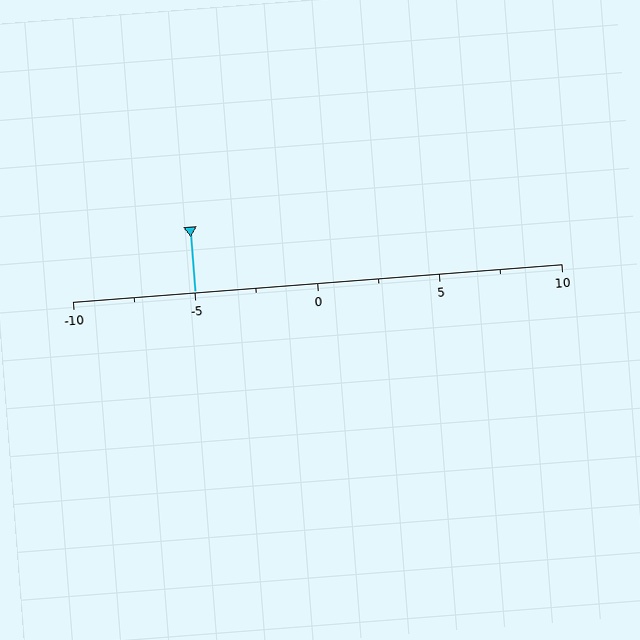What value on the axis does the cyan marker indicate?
The marker indicates approximately -5.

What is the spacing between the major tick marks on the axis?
The major ticks are spaced 5 apart.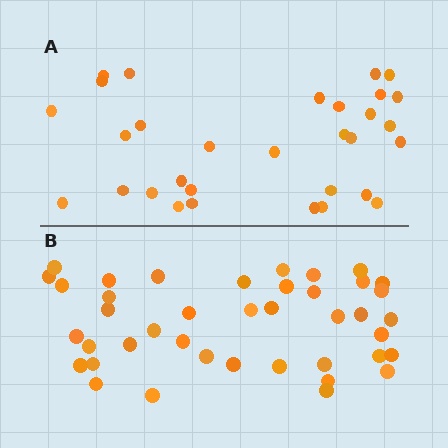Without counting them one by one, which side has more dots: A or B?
Region B (the bottom region) has more dots.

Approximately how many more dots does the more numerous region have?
Region B has roughly 10 or so more dots than region A.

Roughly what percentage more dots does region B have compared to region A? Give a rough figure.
About 30% more.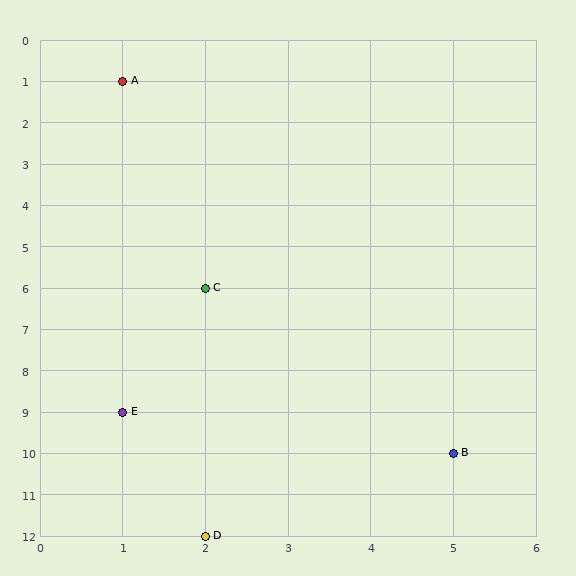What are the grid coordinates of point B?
Point B is at grid coordinates (5, 10).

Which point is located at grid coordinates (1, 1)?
Point A is at (1, 1).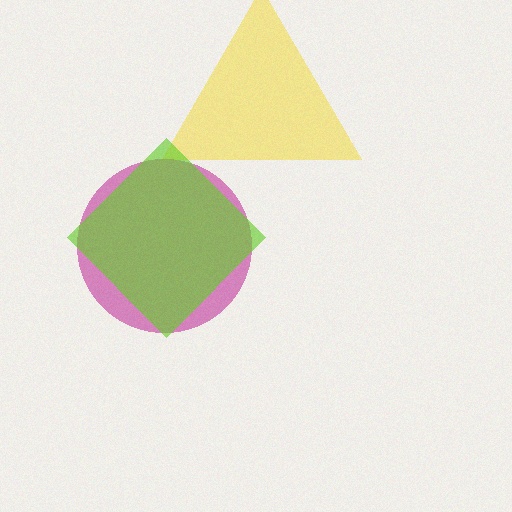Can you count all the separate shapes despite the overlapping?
Yes, there are 3 separate shapes.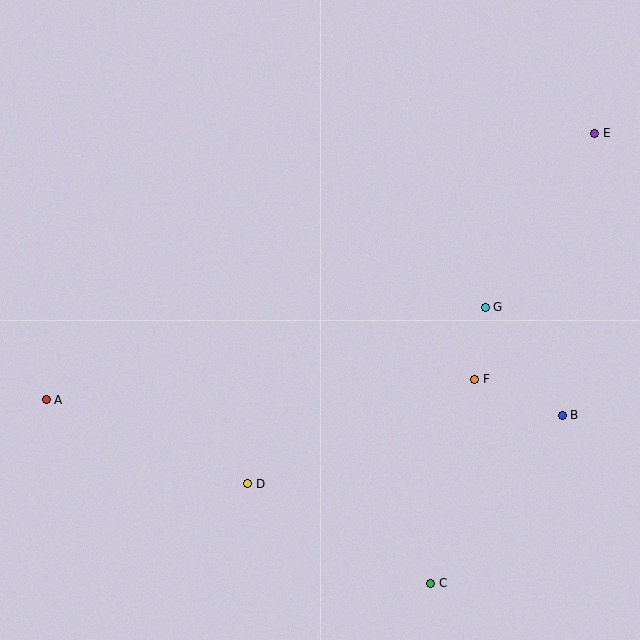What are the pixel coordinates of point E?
Point E is at (595, 133).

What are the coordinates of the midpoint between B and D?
The midpoint between B and D is at (405, 450).